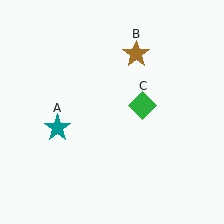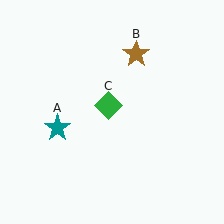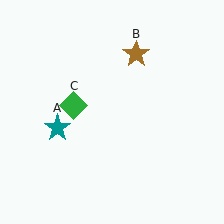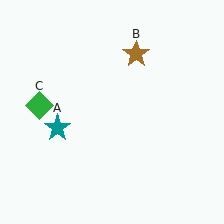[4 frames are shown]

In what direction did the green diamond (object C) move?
The green diamond (object C) moved left.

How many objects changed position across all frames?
1 object changed position: green diamond (object C).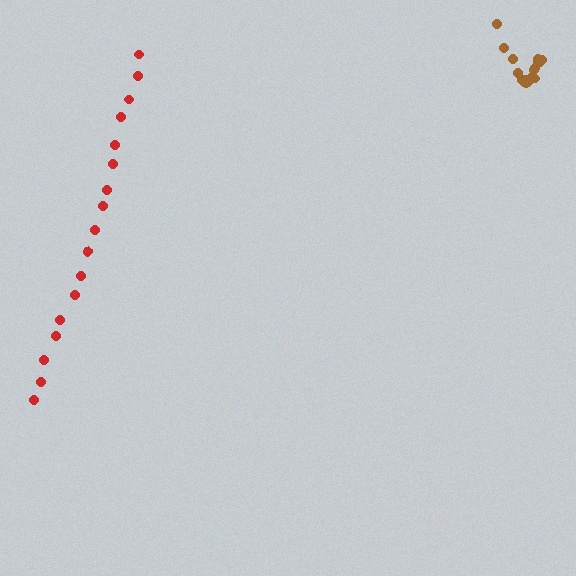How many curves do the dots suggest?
There are 2 distinct paths.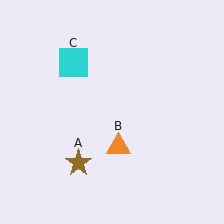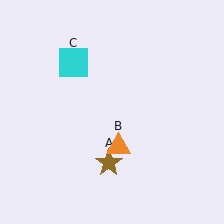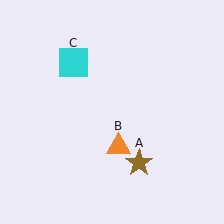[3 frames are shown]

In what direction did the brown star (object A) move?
The brown star (object A) moved right.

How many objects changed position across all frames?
1 object changed position: brown star (object A).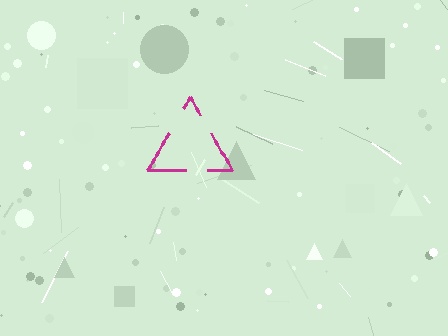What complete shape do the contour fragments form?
The contour fragments form a triangle.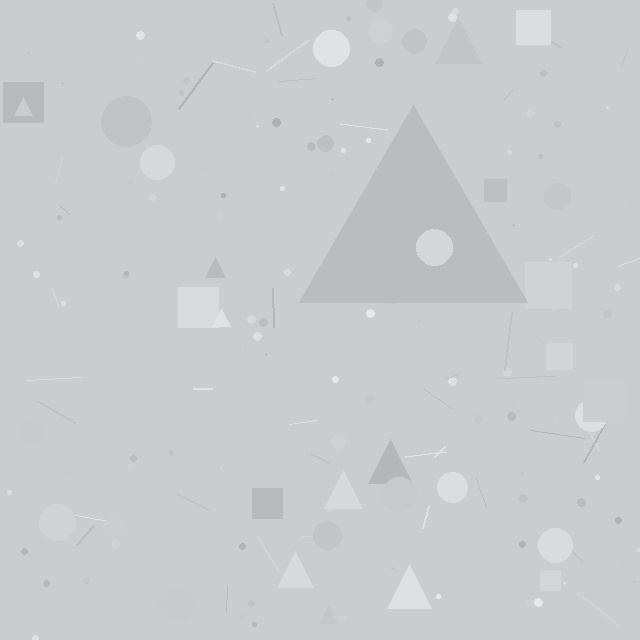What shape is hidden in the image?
A triangle is hidden in the image.